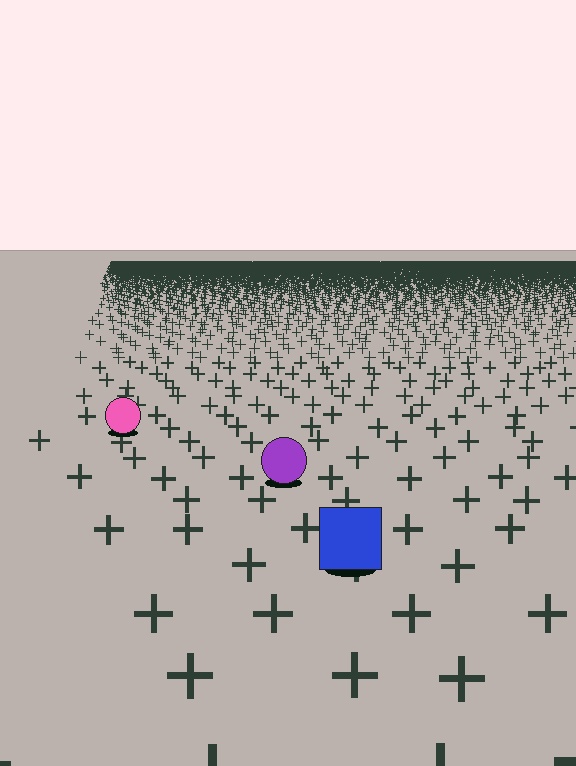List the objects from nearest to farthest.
From nearest to farthest: the blue square, the purple circle, the pink circle.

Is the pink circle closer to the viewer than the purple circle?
No. The purple circle is closer — you can tell from the texture gradient: the ground texture is coarser near it.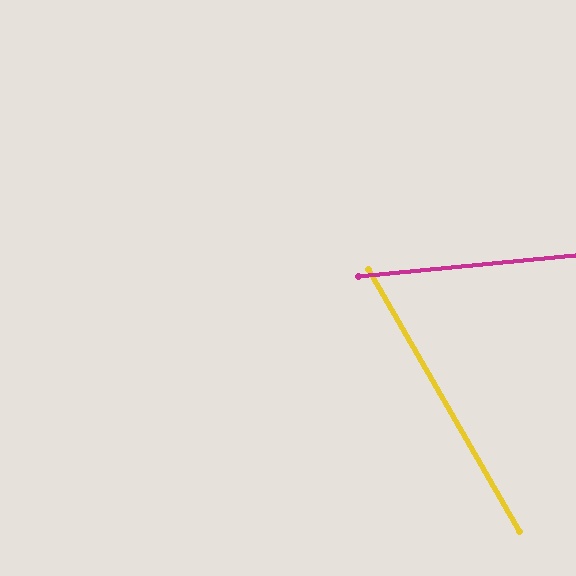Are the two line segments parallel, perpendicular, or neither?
Neither parallel nor perpendicular — they differ by about 66°.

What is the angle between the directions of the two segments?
Approximately 66 degrees.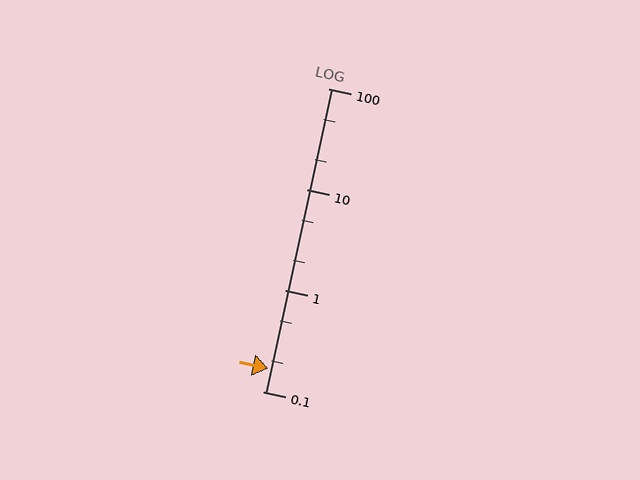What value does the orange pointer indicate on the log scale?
The pointer indicates approximately 0.17.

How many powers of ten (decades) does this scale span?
The scale spans 3 decades, from 0.1 to 100.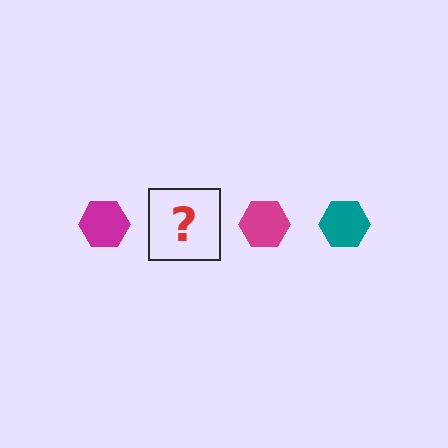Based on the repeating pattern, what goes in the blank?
The blank should be a teal hexagon.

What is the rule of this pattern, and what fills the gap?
The rule is that the pattern cycles through magenta, teal hexagons. The gap should be filled with a teal hexagon.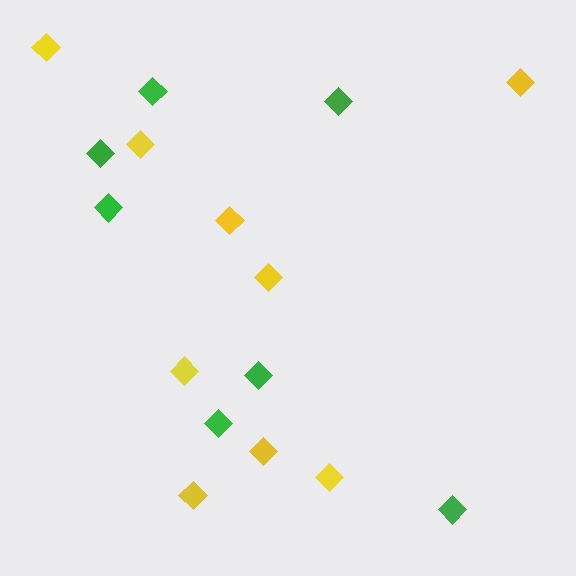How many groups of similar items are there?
There are 2 groups: one group of green diamonds (7) and one group of yellow diamonds (9).